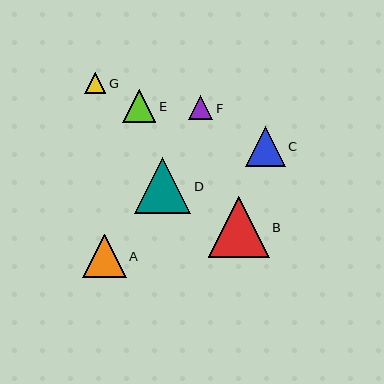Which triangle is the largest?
Triangle B is the largest with a size of approximately 61 pixels.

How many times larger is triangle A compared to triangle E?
Triangle A is approximately 1.3 times the size of triangle E.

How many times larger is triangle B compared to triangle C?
Triangle B is approximately 1.5 times the size of triangle C.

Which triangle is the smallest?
Triangle G is the smallest with a size of approximately 21 pixels.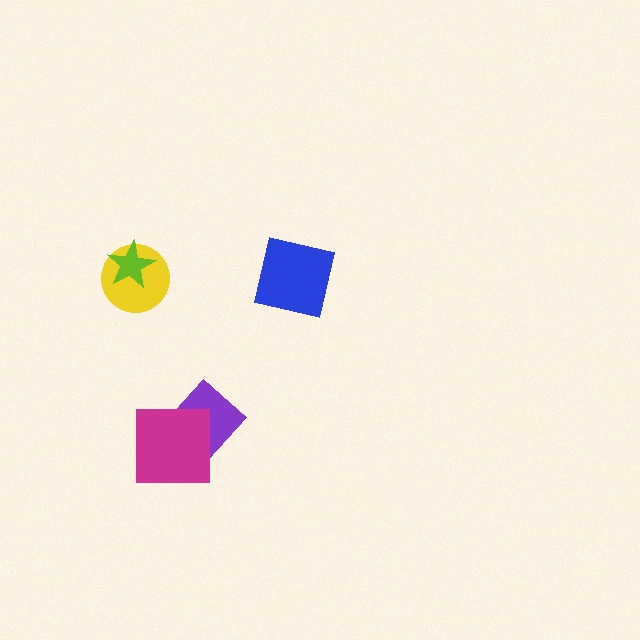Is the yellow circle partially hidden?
Yes, it is partially covered by another shape.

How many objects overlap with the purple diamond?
1 object overlaps with the purple diamond.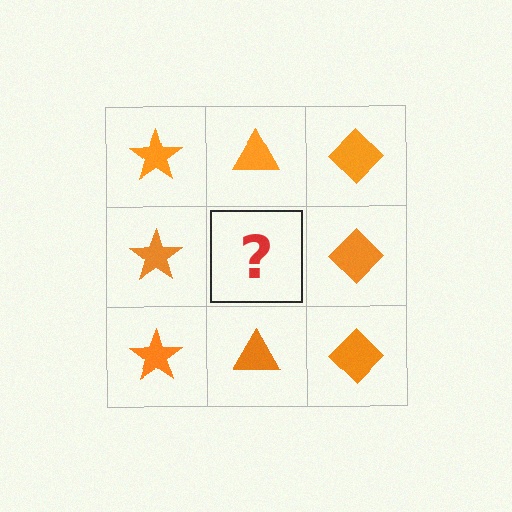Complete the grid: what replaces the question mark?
The question mark should be replaced with an orange triangle.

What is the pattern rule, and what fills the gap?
The rule is that each column has a consistent shape. The gap should be filled with an orange triangle.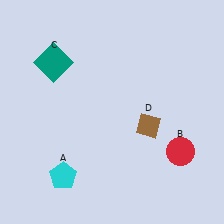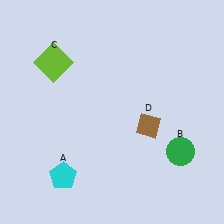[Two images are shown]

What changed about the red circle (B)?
In Image 1, B is red. In Image 2, it changed to green.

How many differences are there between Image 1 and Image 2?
There are 2 differences between the two images.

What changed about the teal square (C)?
In Image 1, C is teal. In Image 2, it changed to lime.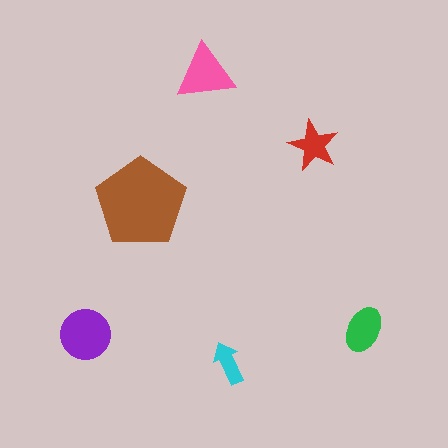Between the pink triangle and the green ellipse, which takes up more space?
The pink triangle.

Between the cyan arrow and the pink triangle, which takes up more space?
The pink triangle.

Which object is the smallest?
The cyan arrow.